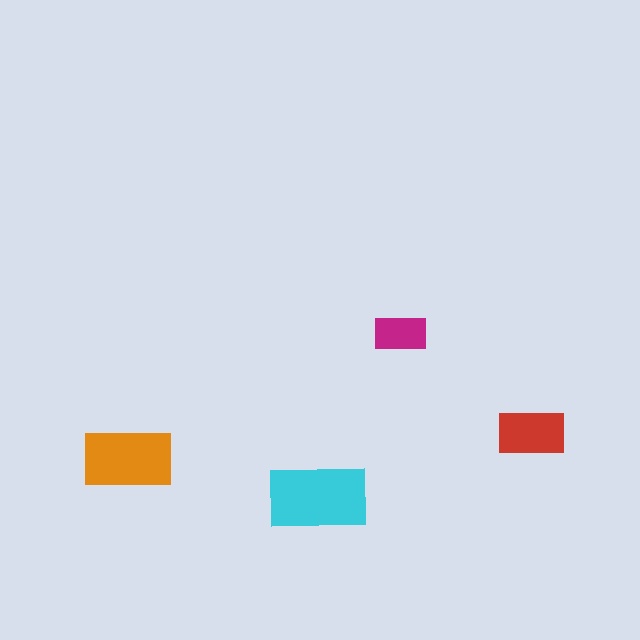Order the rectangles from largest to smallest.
the cyan one, the orange one, the red one, the magenta one.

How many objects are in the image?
There are 4 objects in the image.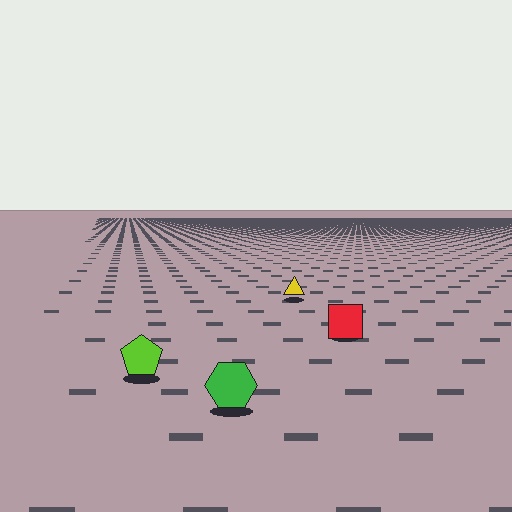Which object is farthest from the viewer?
The yellow triangle is farthest from the viewer. It appears smaller and the ground texture around it is denser.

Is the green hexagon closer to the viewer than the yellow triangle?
Yes. The green hexagon is closer — you can tell from the texture gradient: the ground texture is coarser near it.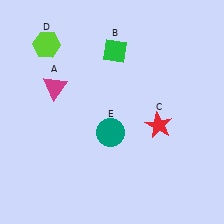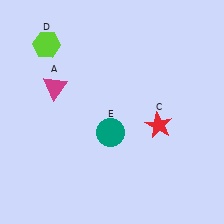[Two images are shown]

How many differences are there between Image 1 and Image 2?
There is 1 difference between the two images.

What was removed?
The green diamond (B) was removed in Image 2.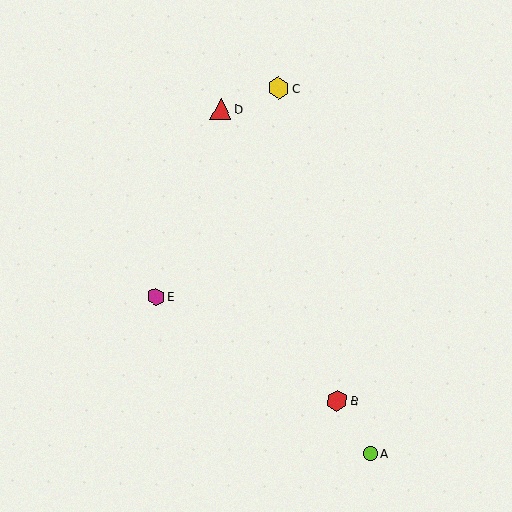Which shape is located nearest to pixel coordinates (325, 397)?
The red hexagon (labeled B) at (337, 401) is nearest to that location.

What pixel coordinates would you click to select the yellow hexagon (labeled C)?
Click at (279, 88) to select the yellow hexagon C.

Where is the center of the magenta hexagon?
The center of the magenta hexagon is at (156, 297).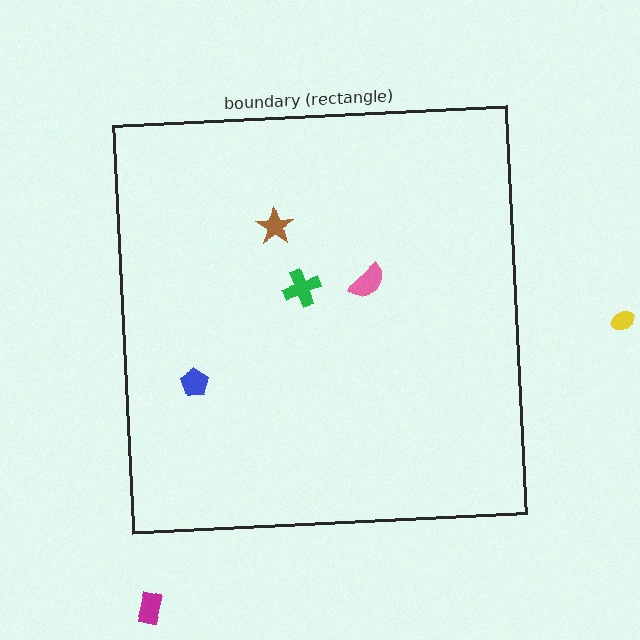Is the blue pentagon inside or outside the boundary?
Inside.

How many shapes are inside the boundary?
4 inside, 2 outside.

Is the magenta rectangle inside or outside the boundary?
Outside.